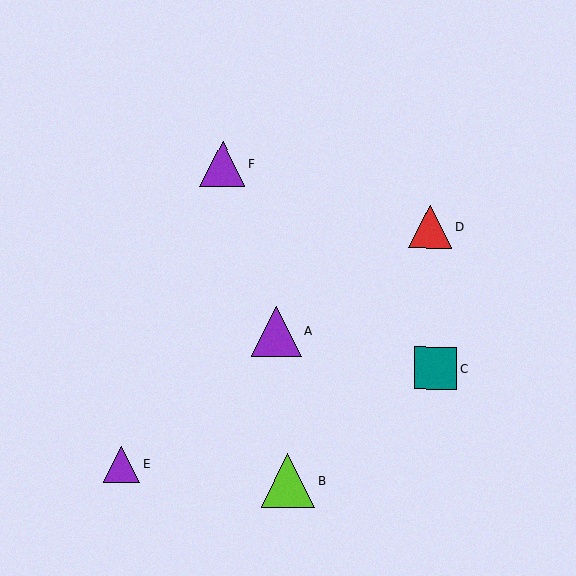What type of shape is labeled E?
Shape E is a purple triangle.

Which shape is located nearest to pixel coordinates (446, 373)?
The teal square (labeled C) at (435, 368) is nearest to that location.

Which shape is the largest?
The lime triangle (labeled B) is the largest.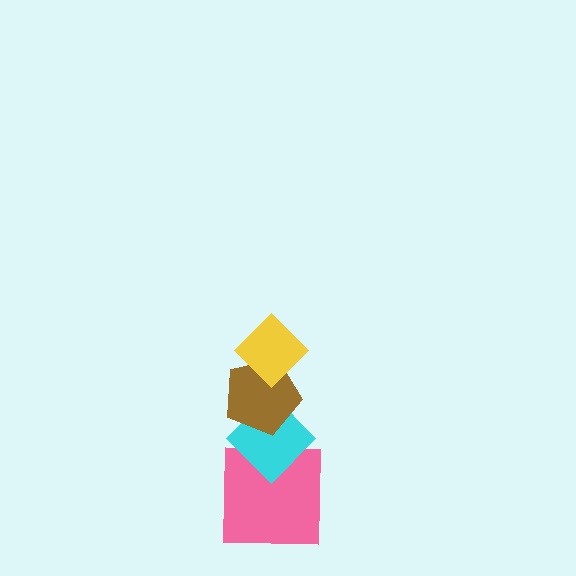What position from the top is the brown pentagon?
The brown pentagon is 2nd from the top.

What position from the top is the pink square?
The pink square is 4th from the top.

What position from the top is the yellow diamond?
The yellow diamond is 1st from the top.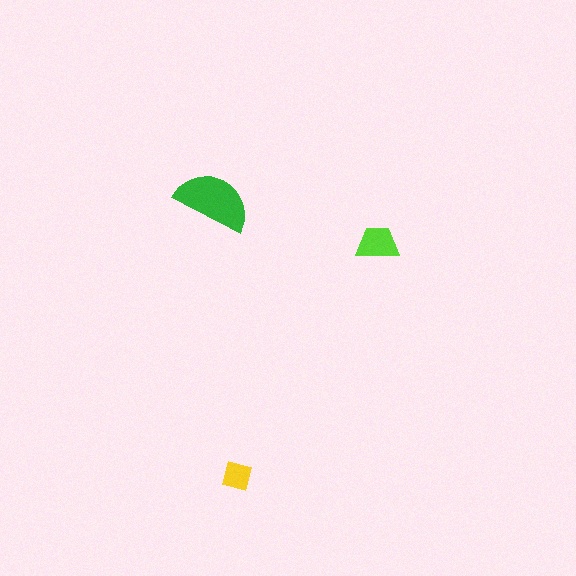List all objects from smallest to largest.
The yellow square, the lime trapezoid, the green semicircle.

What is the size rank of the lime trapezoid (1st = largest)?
2nd.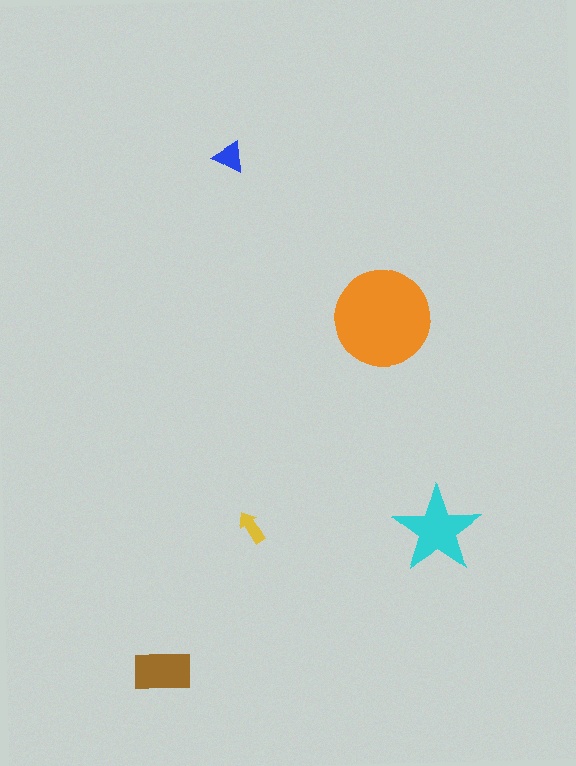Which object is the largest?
The orange circle.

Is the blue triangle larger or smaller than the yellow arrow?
Larger.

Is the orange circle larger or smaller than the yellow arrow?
Larger.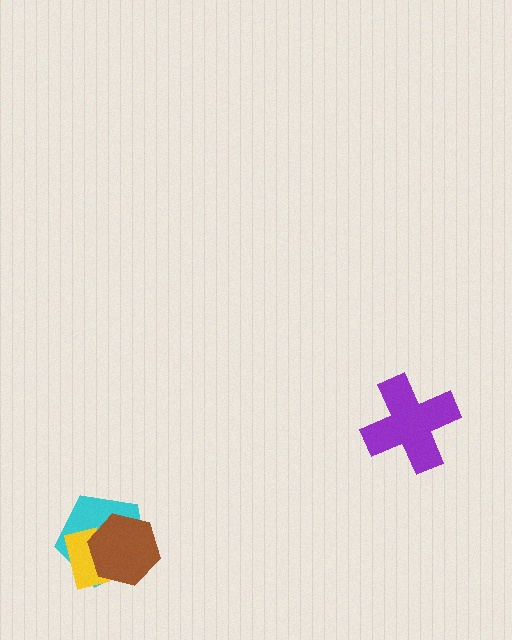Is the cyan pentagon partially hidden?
Yes, it is partially covered by another shape.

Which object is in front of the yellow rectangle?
The brown hexagon is in front of the yellow rectangle.